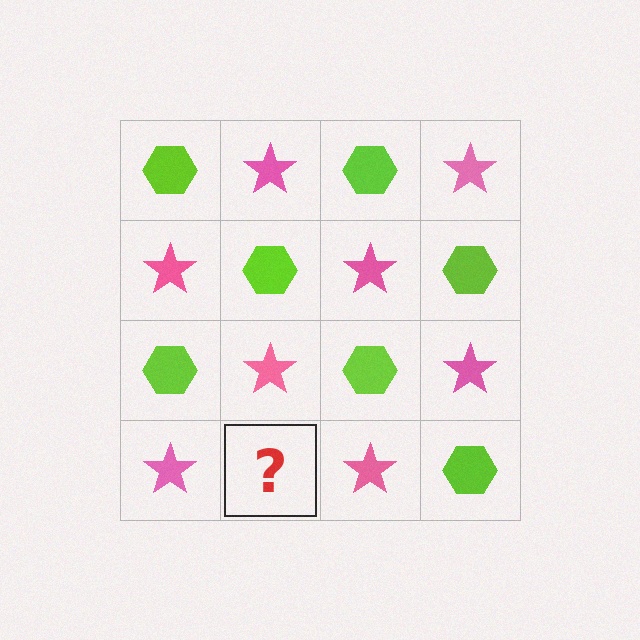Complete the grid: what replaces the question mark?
The question mark should be replaced with a lime hexagon.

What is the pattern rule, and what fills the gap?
The rule is that it alternates lime hexagon and pink star in a checkerboard pattern. The gap should be filled with a lime hexagon.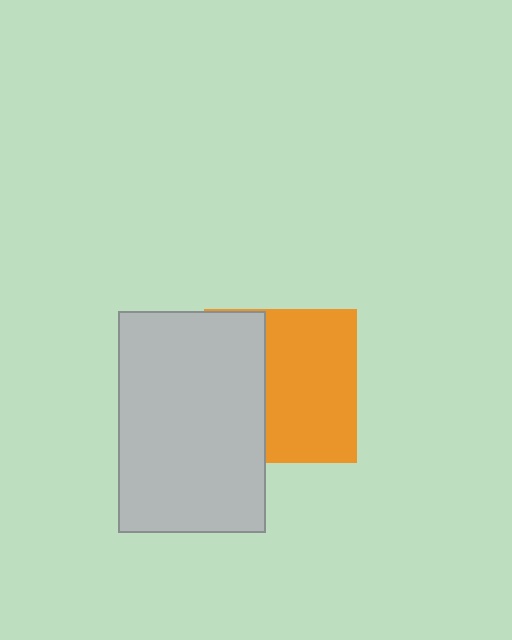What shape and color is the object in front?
The object in front is a light gray rectangle.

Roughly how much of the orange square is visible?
About half of it is visible (roughly 60%).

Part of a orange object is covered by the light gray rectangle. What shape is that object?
It is a square.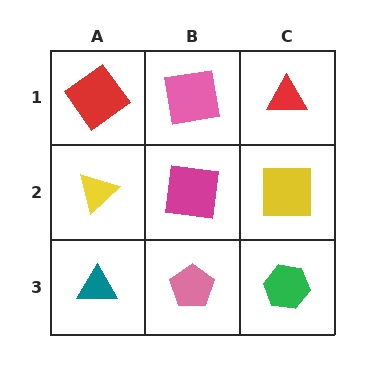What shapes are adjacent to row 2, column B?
A pink square (row 1, column B), a pink pentagon (row 3, column B), a yellow triangle (row 2, column A), a yellow square (row 2, column C).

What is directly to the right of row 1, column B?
A red triangle.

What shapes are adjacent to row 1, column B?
A magenta square (row 2, column B), a red diamond (row 1, column A), a red triangle (row 1, column C).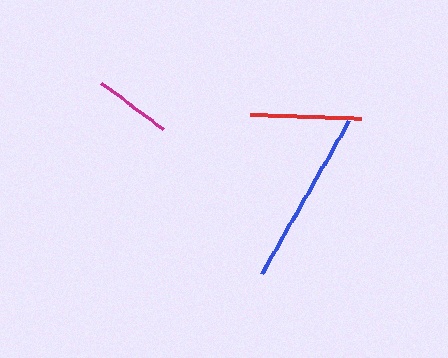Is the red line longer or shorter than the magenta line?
The red line is longer than the magenta line.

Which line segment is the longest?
The blue line is the longest at approximately 176 pixels.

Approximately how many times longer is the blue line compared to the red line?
The blue line is approximately 1.6 times the length of the red line.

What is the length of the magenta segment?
The magenta segment is approximately 77 pixels long.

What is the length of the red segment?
The red segment is approximately 111 pixels long.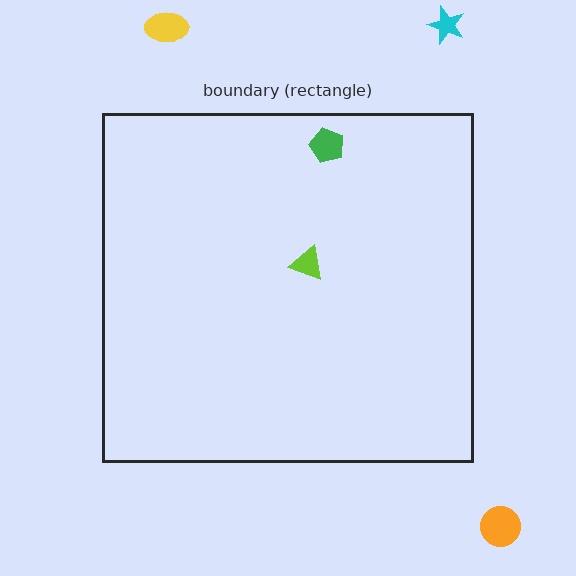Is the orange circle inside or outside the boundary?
Outside.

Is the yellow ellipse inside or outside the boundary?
Outside.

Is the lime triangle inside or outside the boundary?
Inside.